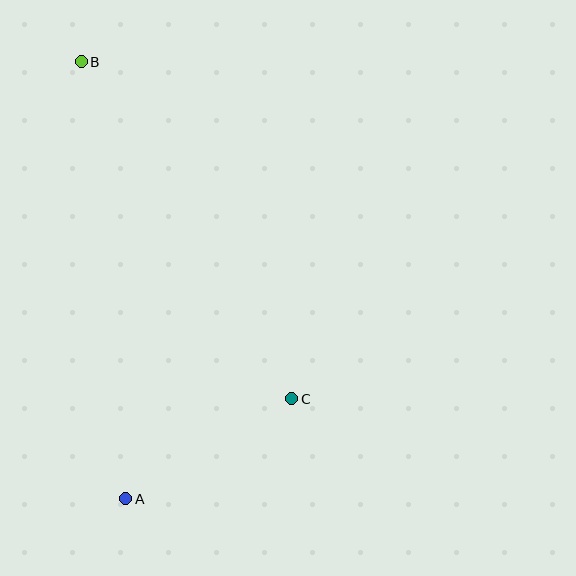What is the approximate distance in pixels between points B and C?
The distance between B and C is approximately 397 pixels.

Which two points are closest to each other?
Points A and C are closest to each other.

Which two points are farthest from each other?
Points A and B are farthest from each other.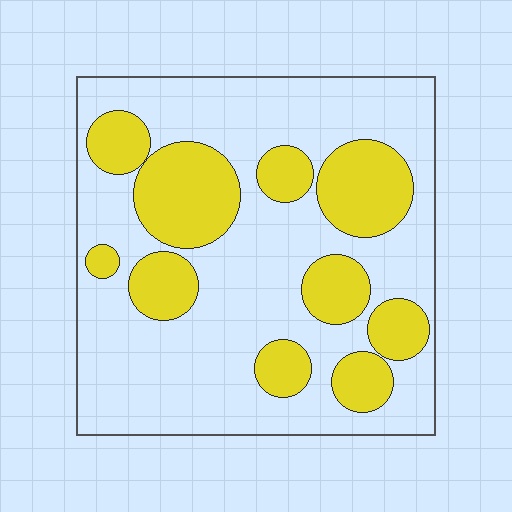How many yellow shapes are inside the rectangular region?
10.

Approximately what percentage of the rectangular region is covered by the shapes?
Approximately 30%.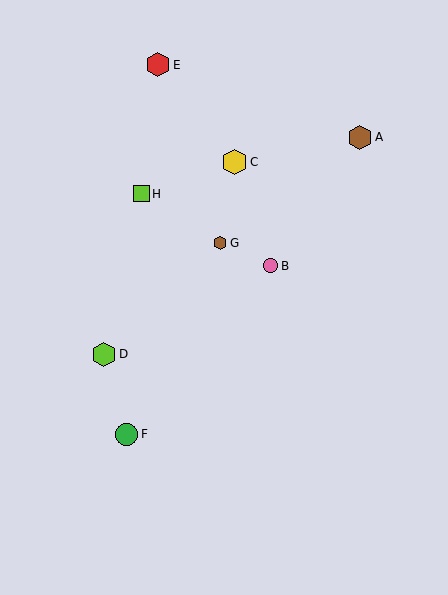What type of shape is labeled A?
Shape A is a brown hexagon.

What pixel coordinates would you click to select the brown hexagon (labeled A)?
Click at (360, 137) to select the brown hexagon A.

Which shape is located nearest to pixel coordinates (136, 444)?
The green circle (labeled F) at (127, 434) is nearest to that location.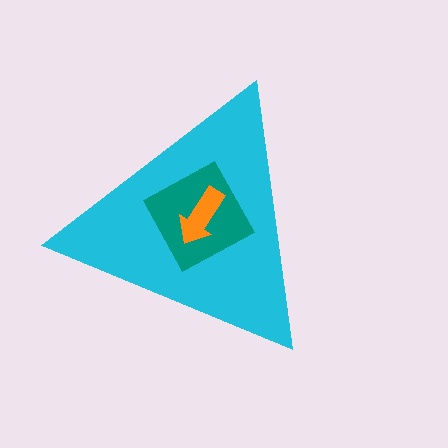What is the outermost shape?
The cyan triangle.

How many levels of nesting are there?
3.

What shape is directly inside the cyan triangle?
The teal diamond.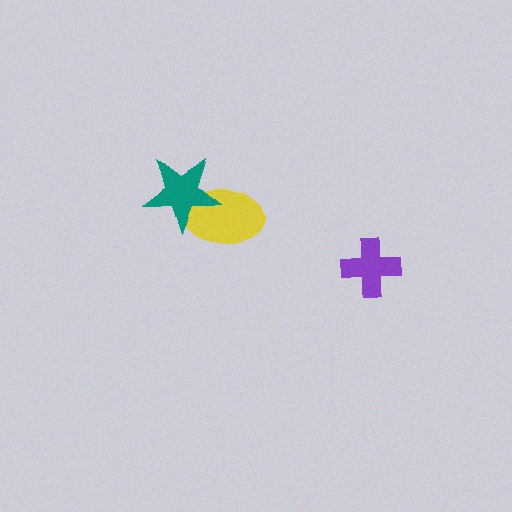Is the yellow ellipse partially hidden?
Yes, it is partially covered by another shape.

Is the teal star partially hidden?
No, no other shape covers it.